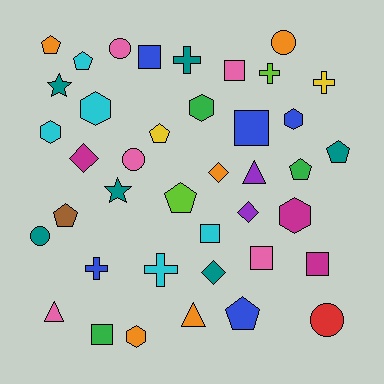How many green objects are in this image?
There are 3 green objects.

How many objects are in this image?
There are 40 objects.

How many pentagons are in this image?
There are 8 pentagons.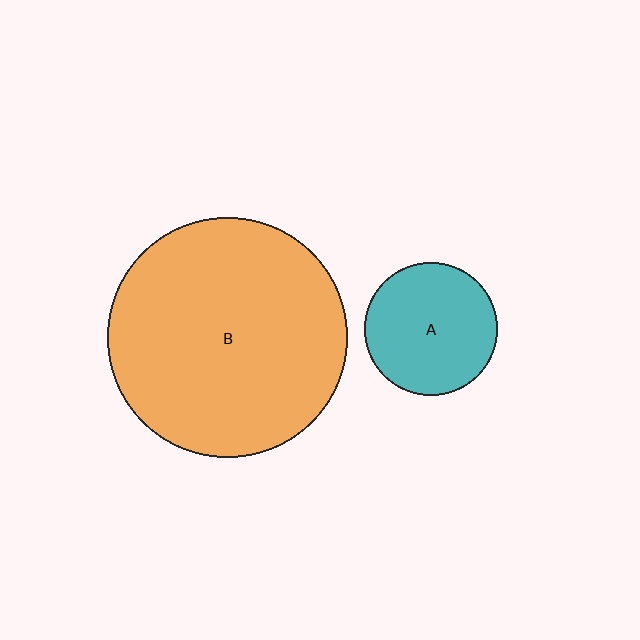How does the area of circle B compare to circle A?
Approximately 3.3 times.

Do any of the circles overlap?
No, none of the circles overlap.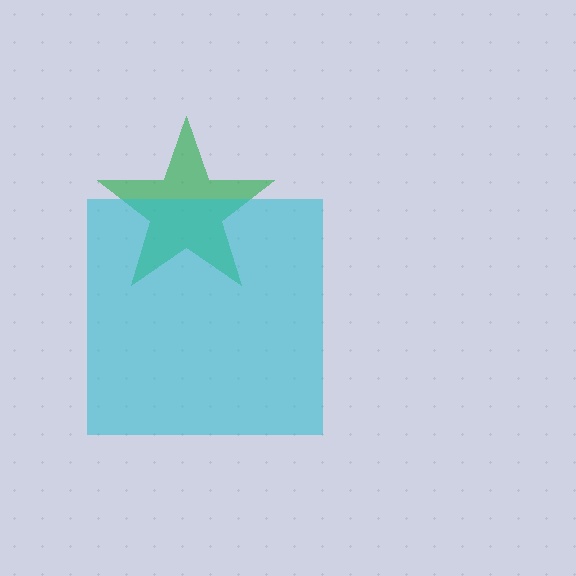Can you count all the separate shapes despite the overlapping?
Yes, there are 2 separate shapes.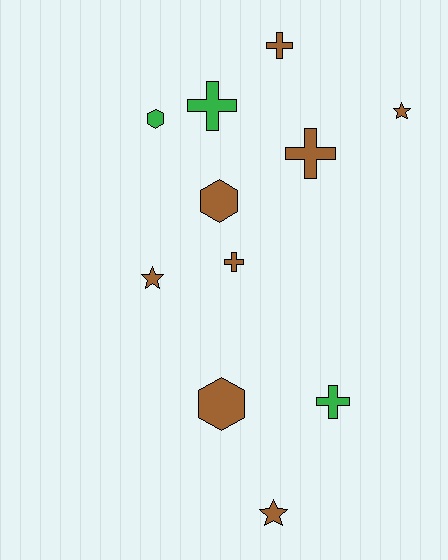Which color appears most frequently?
Brown, with 8 objects.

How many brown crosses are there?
There are 3 brown crosses.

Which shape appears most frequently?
Cross, with 5 objects.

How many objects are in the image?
There are 11 objects.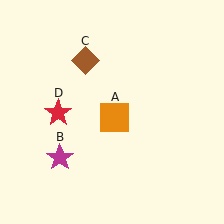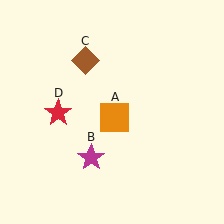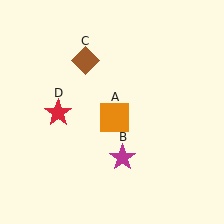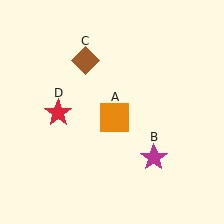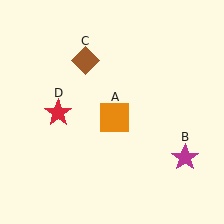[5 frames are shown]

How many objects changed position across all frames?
1 object changed position: magenta star (object B).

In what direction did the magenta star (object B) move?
The magenta star (object B) moved right.